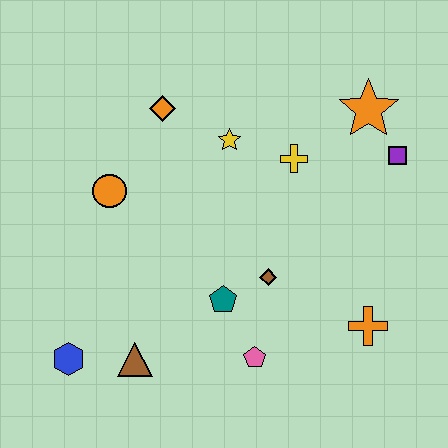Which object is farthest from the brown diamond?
The blue hexagon is farthest from the brown diamond.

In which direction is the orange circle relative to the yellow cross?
The orange circle is to the left of the yellow cross.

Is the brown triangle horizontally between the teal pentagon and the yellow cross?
No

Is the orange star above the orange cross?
Yes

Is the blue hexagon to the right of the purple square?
No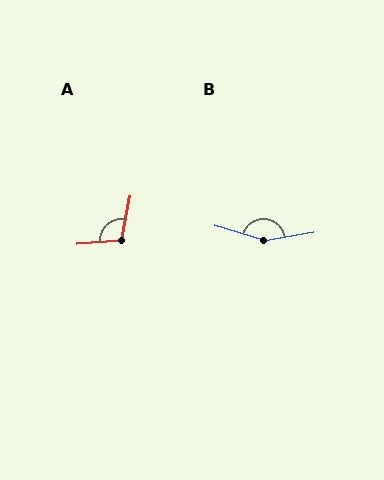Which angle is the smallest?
A, at approximately 106 degrees.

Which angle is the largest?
B, at approximately 153 degrees.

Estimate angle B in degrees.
Approximately 153 degrees.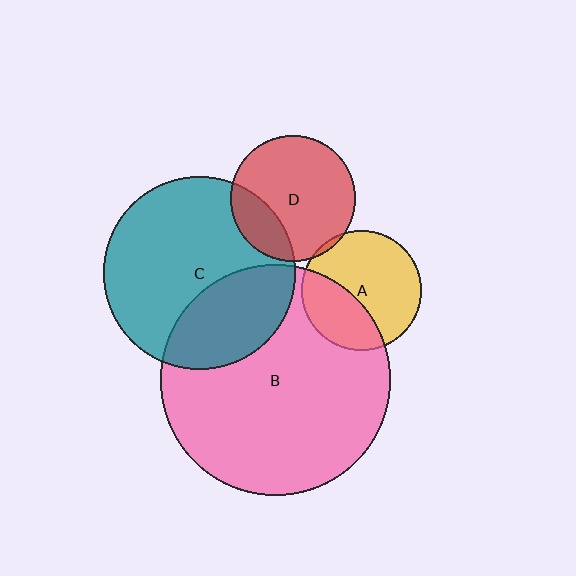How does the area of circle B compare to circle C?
Approximately 1.4 times.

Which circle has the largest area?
Circle B (pink).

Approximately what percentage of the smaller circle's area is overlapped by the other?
Approximately 5%.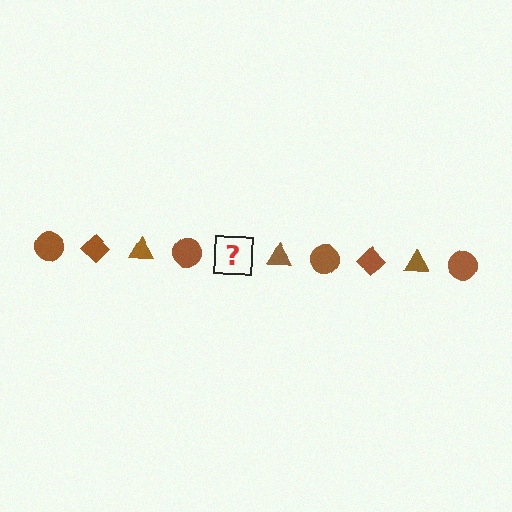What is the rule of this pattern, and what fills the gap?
The rule is that the pattern cycles through circle, diamond, triangle shapes in brown. The gap should be filled with a brown diamond.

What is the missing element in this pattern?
The missing element is a brown diamond.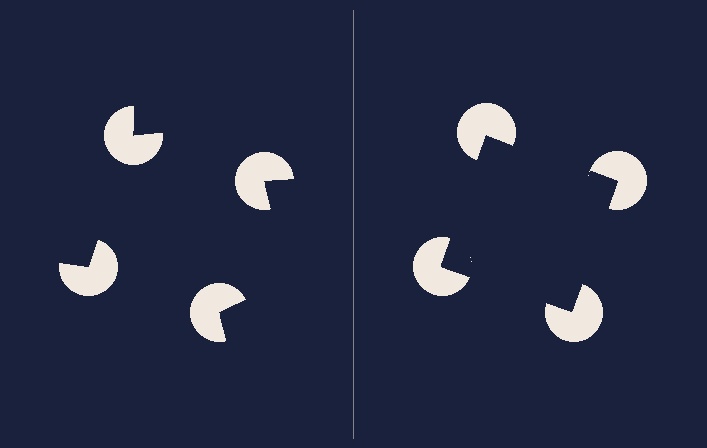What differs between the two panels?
The pac-man discs are positioned identically on both sides; only the wedge orientations differ. On the right they align to a square; on the left they are misaligned.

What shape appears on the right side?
An illusory square.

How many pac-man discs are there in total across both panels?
8 — 4 on each side.